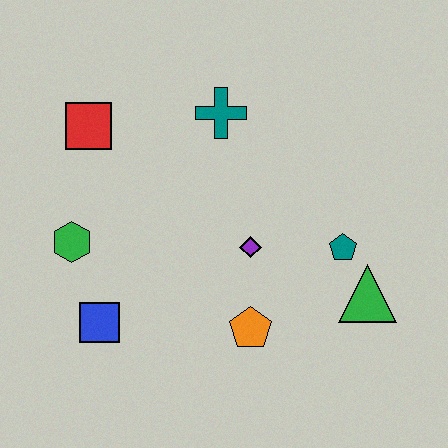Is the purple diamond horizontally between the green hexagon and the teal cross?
No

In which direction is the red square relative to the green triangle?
The red square is to the left of the green triangle.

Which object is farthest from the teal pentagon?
The red square is farthest from the teal pentagon.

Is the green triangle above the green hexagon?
No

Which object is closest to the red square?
The green hexagon is closest to the red square.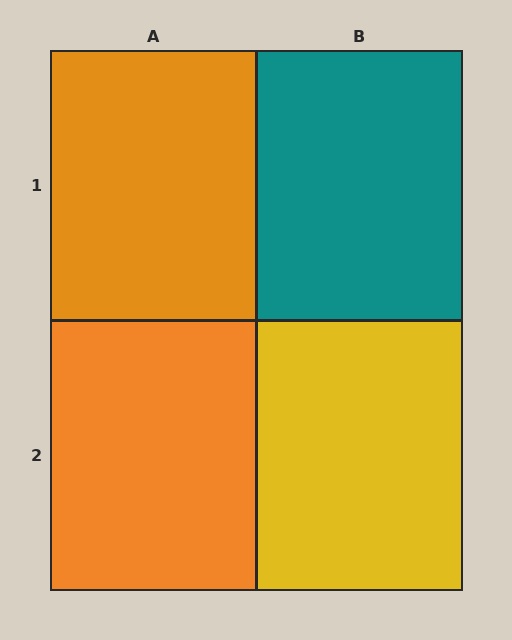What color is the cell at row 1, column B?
Teal.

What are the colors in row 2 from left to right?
Orange, yellow.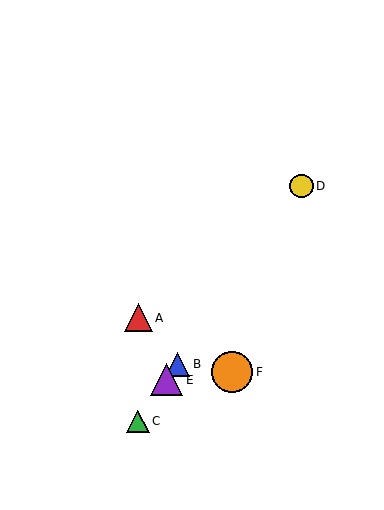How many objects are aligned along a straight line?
4 objects (B, C, D, E) are aligned along a straight line.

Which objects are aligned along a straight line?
Objects B, C, D, E are aligned along a straight line.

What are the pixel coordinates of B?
Object B is at (177, 364).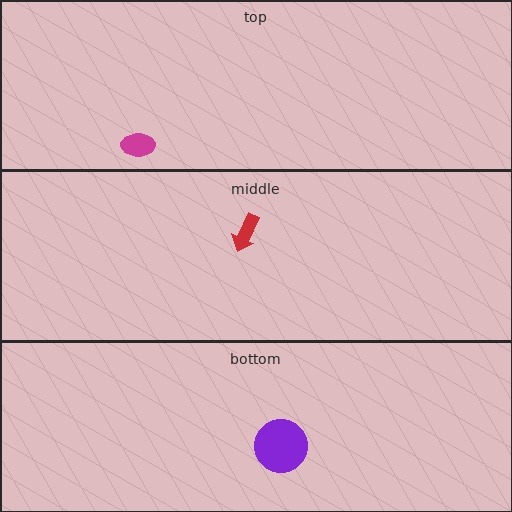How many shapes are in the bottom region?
1.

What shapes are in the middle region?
The red arrow.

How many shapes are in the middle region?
1.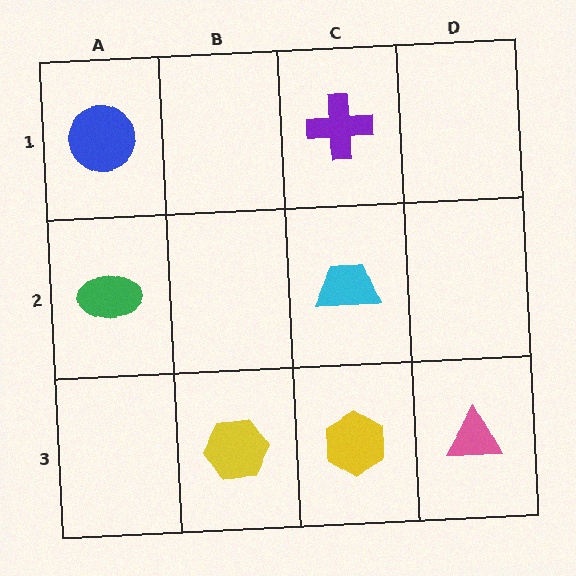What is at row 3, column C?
A yellow hexagon.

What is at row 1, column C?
A purple cross.